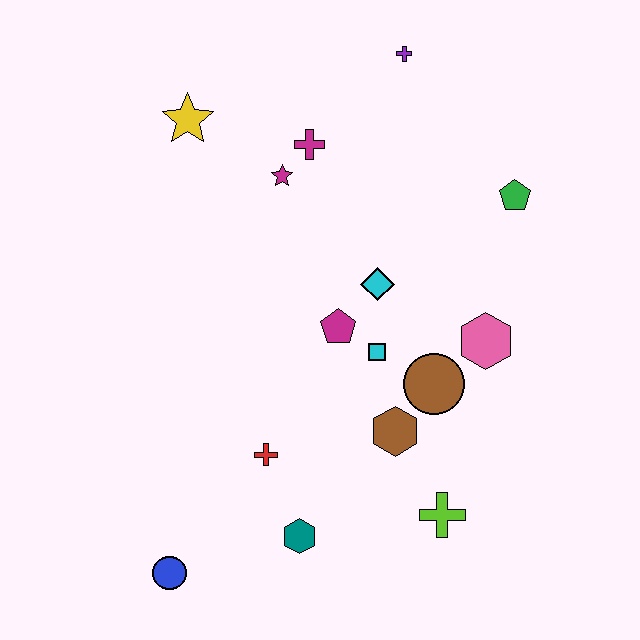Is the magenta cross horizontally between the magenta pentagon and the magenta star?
Yes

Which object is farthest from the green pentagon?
The blue circle is farthest from the green pentagon.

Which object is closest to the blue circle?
The teal hexagon is closest to the blue circle.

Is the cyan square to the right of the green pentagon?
No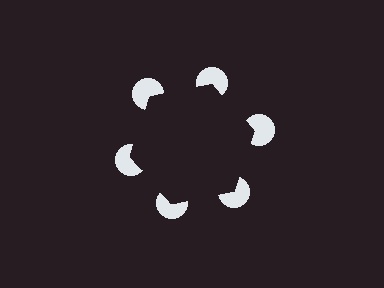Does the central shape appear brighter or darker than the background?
It typically appears slightly darker than the background, even though no actual brightness change is drawn.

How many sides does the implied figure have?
6 sides.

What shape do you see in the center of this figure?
An illusory hexagon — its edges are inferred from the aligned wedge cuts in the pac-man discs, not physically drawn.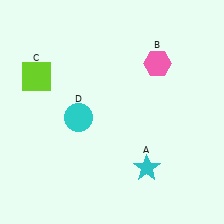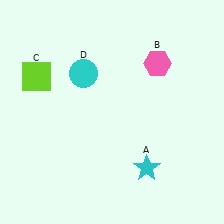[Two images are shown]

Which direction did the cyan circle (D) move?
The cyan circle (D) moved up.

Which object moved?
The cyan circle (D) moved up.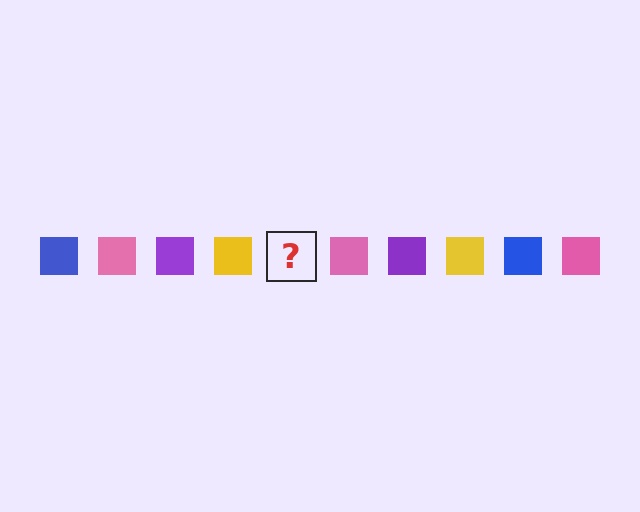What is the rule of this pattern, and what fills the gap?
The rule is that the pattern cycles through blue, pink, purple, yellow squares. The gap should be filled with a blue square.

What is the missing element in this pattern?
The missing element is a blue square.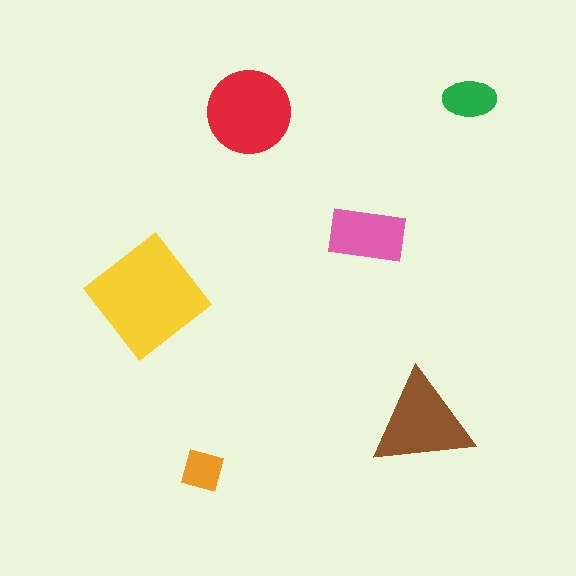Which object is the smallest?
The orange diamond.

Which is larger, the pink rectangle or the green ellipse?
The pink rectangle.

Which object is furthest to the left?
The yellow diamond is leftmost.